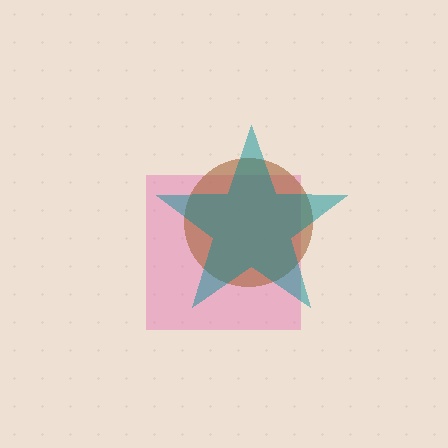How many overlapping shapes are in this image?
There are 3 overlapping shapes in the image.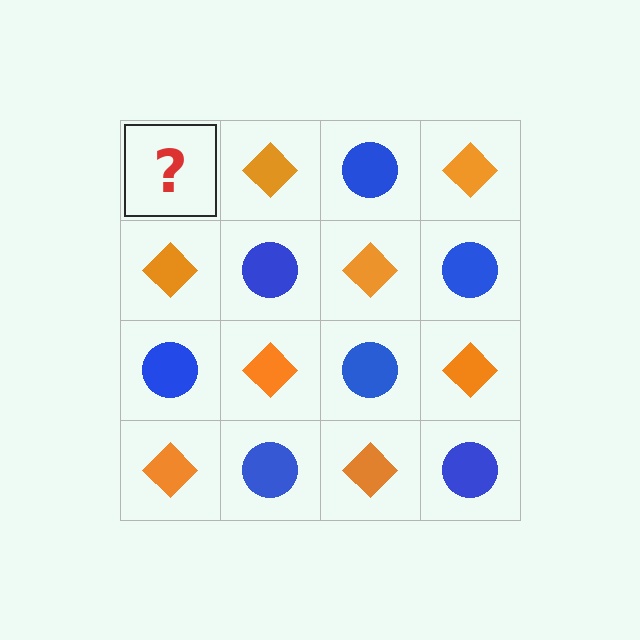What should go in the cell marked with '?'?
The missing cell should contain a blue circle.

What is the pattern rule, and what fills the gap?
The rule is that it alternates blue circle and orange diamond in a checkerboard pattern. The gap should be filled with a blue circle.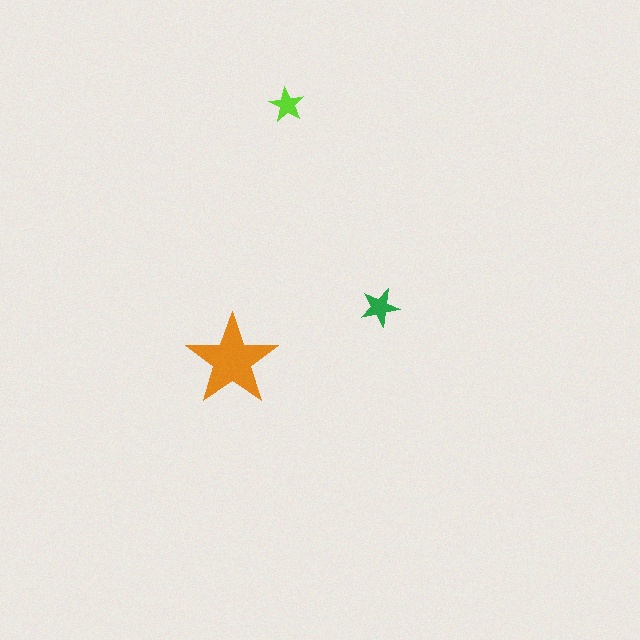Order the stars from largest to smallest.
the orange one, the green one, the lime one.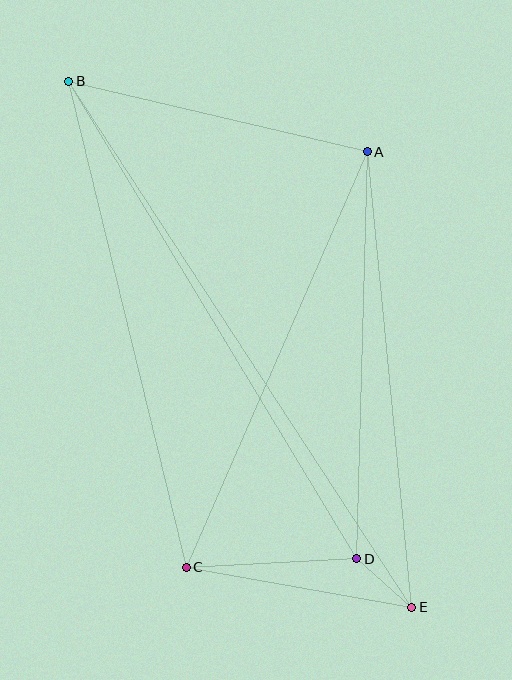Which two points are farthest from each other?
Points B and E are farthest from each other.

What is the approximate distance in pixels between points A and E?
The distance between A and E is approximately 458 pixels.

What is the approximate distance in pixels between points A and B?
The distance between A and B is approximately 307 pixels.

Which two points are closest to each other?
Points D and E are closest to each other.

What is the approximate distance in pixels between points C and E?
The distance between C and E is approximately 229 pixels.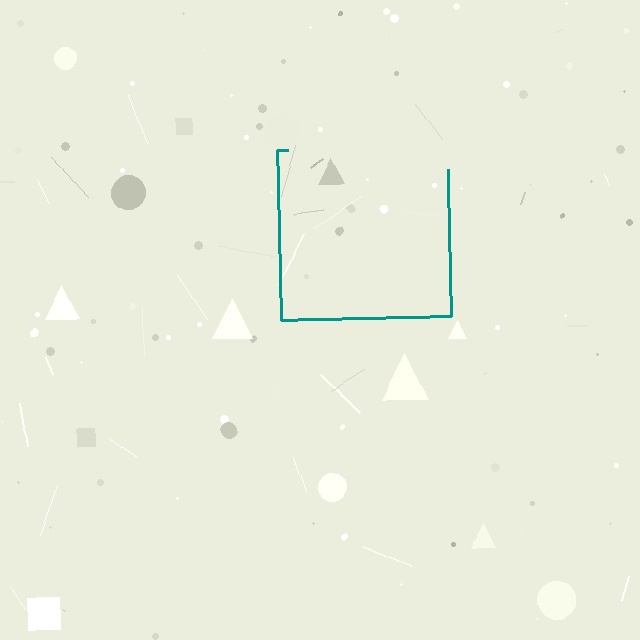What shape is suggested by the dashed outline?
The dashed outline suggests a square.